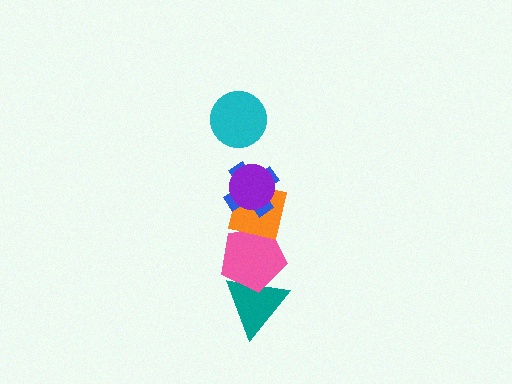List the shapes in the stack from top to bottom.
From top to bottom: the cyan circle, the purple circle, the blue cross, the orange square, the pink pentagon, the teal triangle.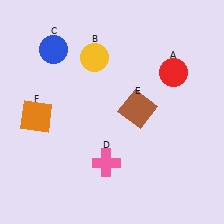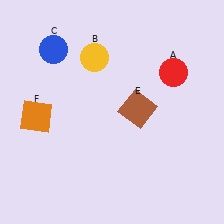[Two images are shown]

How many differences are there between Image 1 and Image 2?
There is 1 difference between the two images.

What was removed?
The pink cross (D) was removed in Image 2.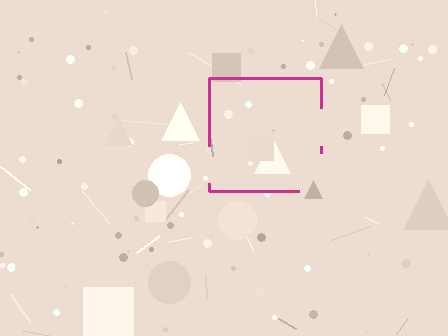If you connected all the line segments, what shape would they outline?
They would outline a square.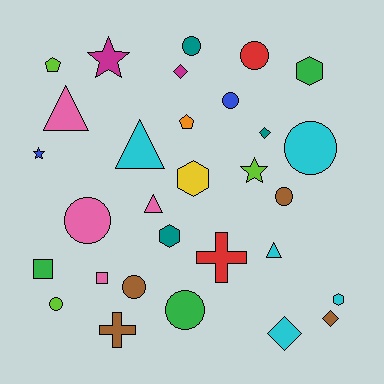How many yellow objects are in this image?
There is 1 yellow object.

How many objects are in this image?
There are 30 objects.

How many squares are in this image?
There are 2 squares.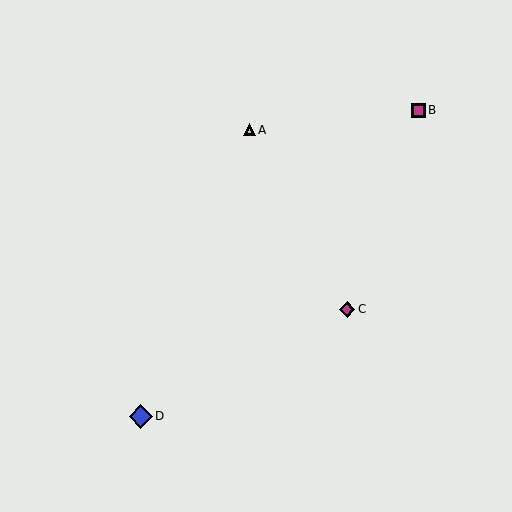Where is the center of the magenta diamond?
The center of the magenta diamond is at (347, 310).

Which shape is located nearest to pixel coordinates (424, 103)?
The magenta square (labeled B) at (418, 110) is nearest to that location.